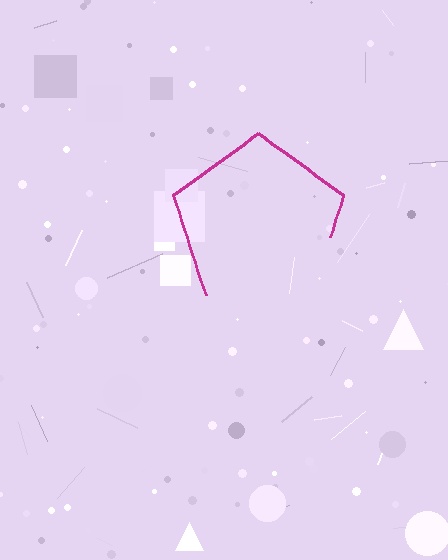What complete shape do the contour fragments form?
The contour fragments form a pentagon.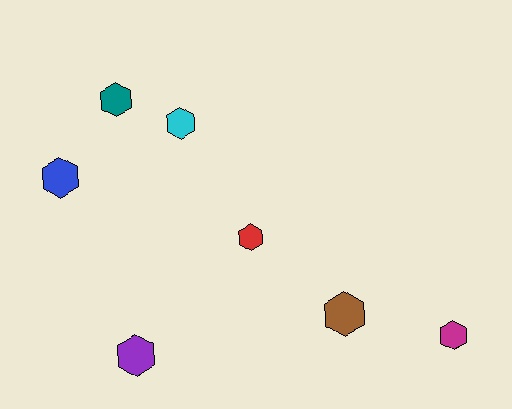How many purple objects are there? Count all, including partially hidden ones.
There is 1 purple object.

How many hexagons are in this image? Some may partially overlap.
There are 7 hexagons.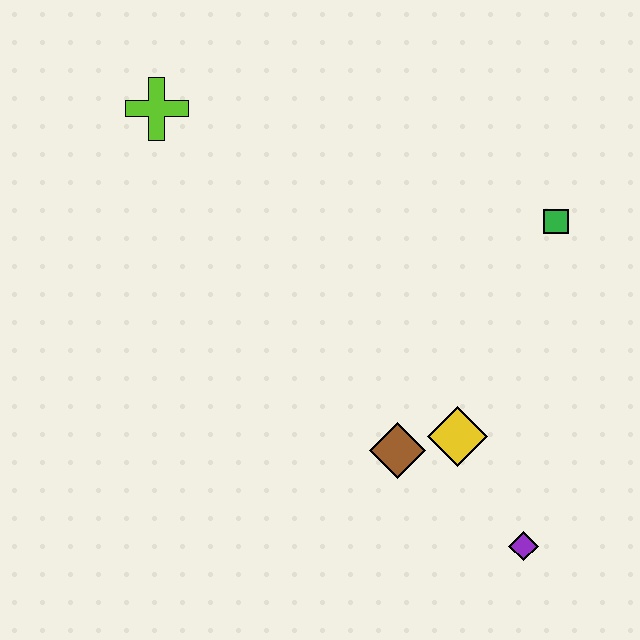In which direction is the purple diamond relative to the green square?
The purple diamond is below the green square.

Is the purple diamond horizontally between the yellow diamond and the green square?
Yes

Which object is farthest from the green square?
The lime cross is farthest from the green square.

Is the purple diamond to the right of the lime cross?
Yes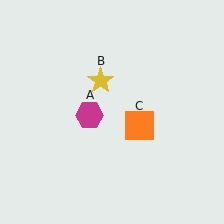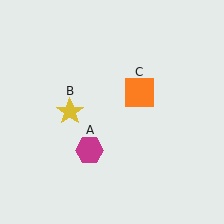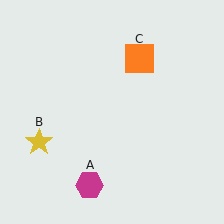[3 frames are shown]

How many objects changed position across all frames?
3 objects changed position: magenta hexagon (object A), yellow star (object B), orange square (object C).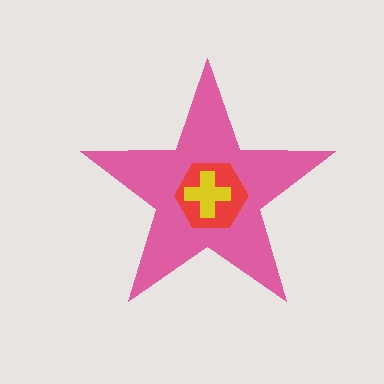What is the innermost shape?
The yellow cross.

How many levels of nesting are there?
3.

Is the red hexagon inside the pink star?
Yes.